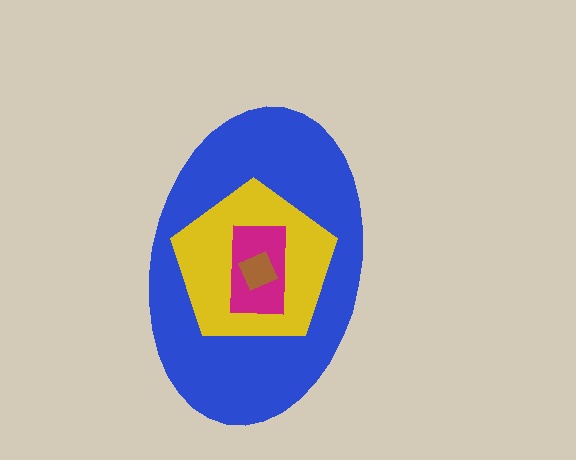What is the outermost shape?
The blue ellipse.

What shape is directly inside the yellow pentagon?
The magenta rectangle.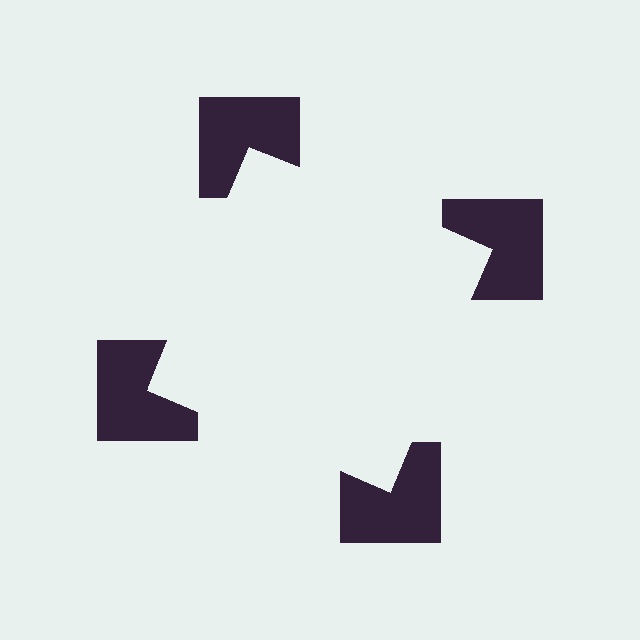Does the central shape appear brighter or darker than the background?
It typically appears slightly brighter than the background, even though no actual brightness change is drawn.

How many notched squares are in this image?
There are 4 — one at each vertex of the illusory square.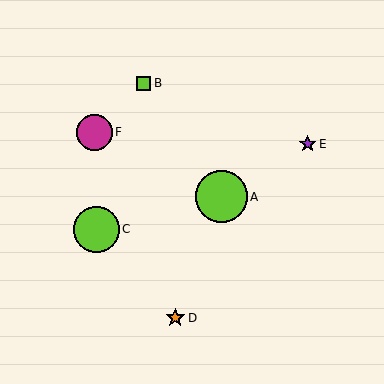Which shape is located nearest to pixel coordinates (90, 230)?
The lime circle (labeled C) at (96, 229) is nearest to that location.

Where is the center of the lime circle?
The center of the lime circle is at (96, 229).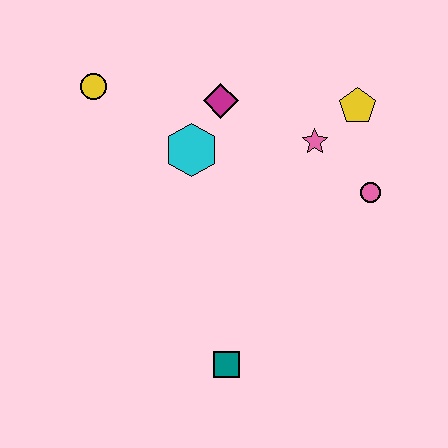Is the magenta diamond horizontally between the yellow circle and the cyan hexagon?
No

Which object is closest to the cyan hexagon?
The magenta diamond is closest to the cyan hexagon.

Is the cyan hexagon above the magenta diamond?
No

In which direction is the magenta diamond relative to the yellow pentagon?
The magenta diamond is to the left of the yellow pentagon.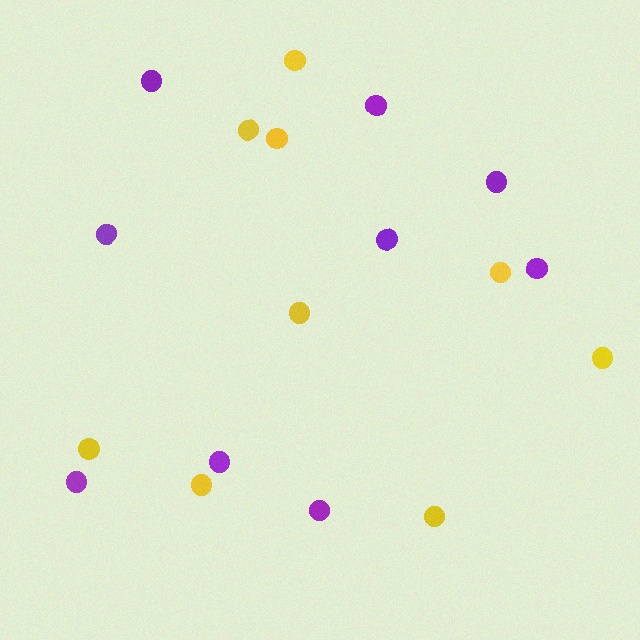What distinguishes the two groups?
There are 2 groups: one group of purple circles (9) and one group of yellow circles (9).